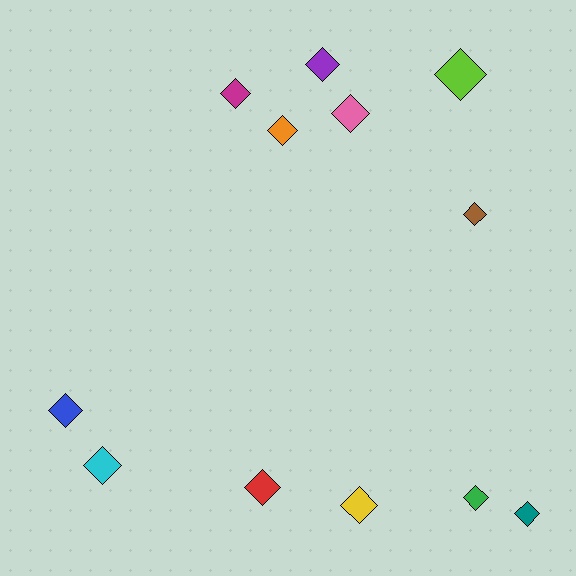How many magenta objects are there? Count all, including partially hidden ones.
There is 1 magenta object.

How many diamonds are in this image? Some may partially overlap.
There are 12 diamonds.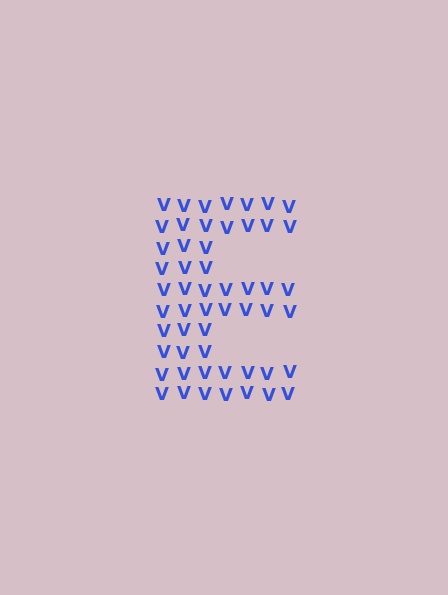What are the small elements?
The small elements are letter V's.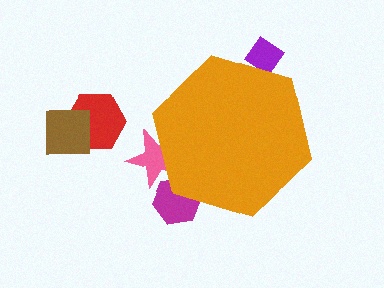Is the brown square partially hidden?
No, the brown square is fully visible.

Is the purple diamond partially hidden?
Yes, the purple diamond is partially hidden behind the orange hexagon.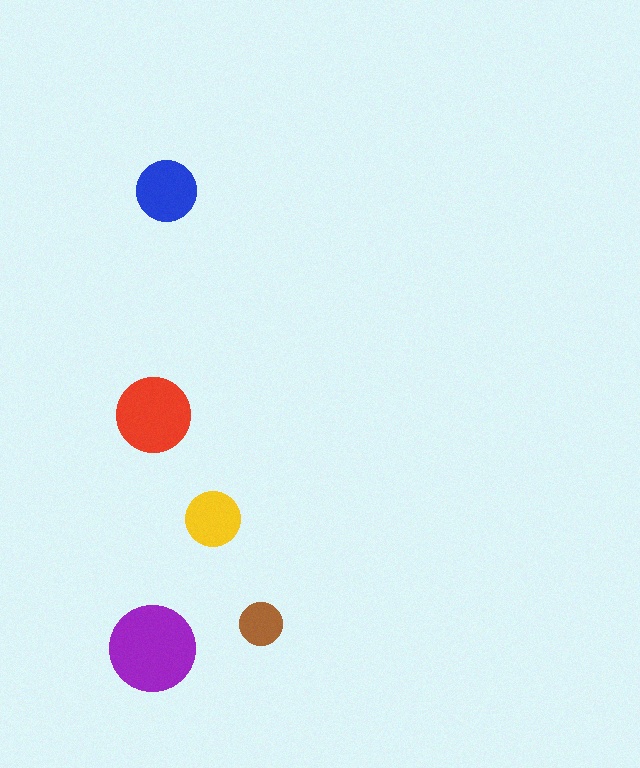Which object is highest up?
The blue circle is topmost.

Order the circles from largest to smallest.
the purple one, the red one, the blue one, the yellow one, the brown one.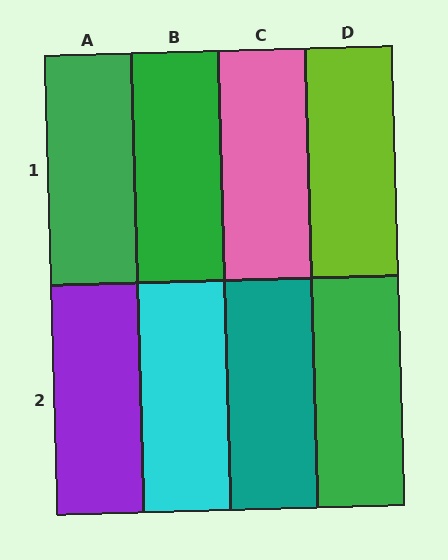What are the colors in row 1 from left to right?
Green, green, pink, lime.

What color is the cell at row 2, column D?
Green.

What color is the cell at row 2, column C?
Teal.